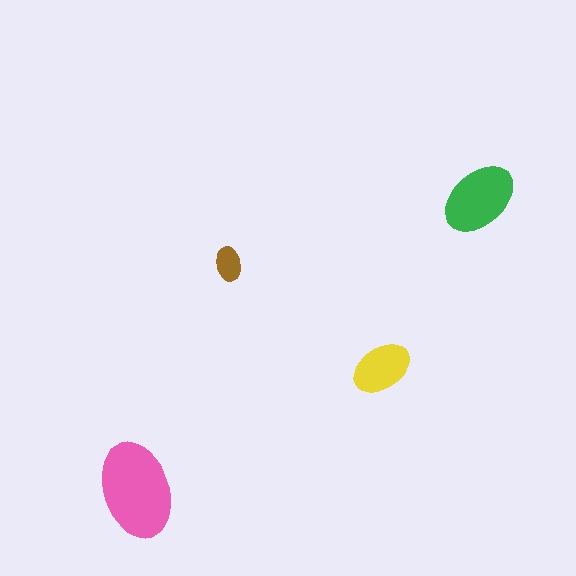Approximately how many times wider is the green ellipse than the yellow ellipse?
About 1.5 times wider.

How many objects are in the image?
There are 4 objects in the image.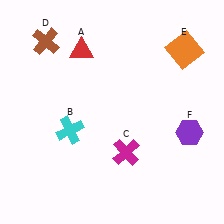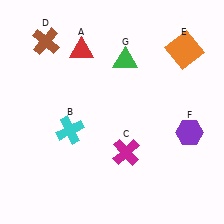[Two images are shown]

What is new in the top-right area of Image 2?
A green triangle (G) was added in the top-right area of Image 2.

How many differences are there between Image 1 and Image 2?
There is 1 difference between the two images.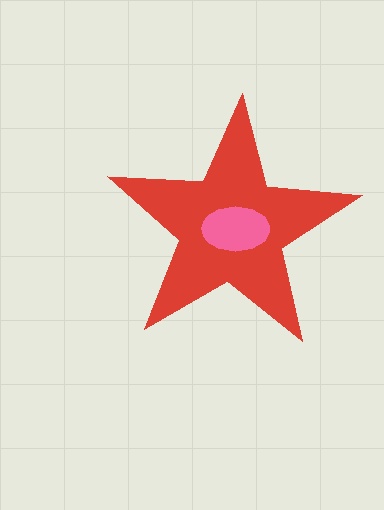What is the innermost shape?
The pink ellipse.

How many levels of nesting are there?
2.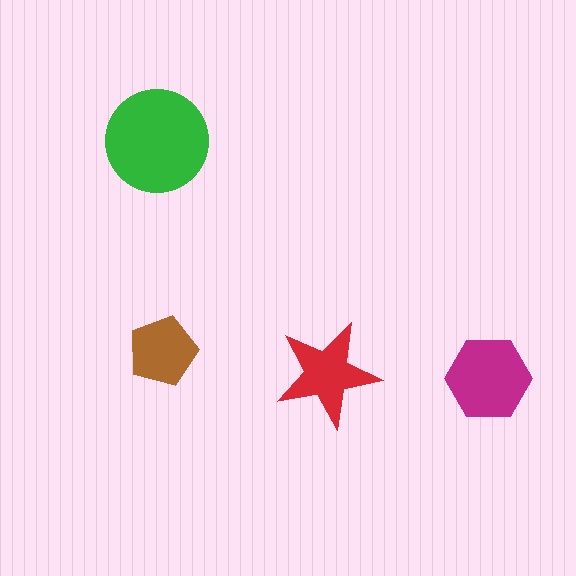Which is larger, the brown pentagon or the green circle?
The green circle.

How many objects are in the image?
There are 4 objects in the image.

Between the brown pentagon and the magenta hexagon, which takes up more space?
The magenta hexagon.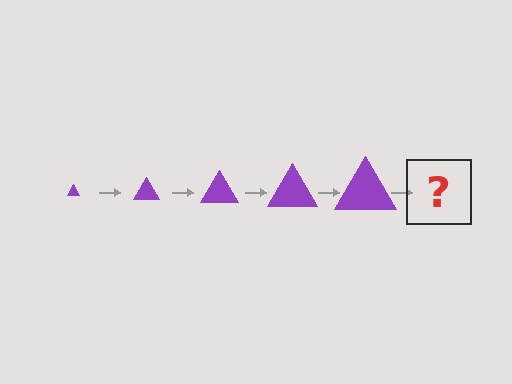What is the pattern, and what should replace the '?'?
The pattern is that the triangle gets progressively larger each step. The '?' should be a purple triangle, larger than the previous one.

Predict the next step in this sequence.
The next step is a purple triangle, larger than the previous one.